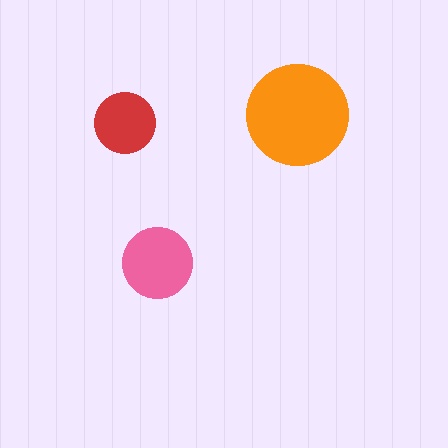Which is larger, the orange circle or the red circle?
The orange one.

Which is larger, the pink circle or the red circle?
The pink one.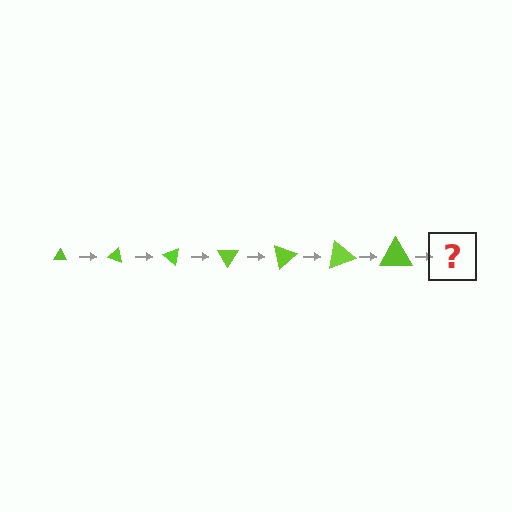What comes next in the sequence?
The next element should be a triangle, larger than the previous one and rotated 140 degrees from the start.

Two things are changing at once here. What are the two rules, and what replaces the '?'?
The two rules are that the triangle grows larger each step and it rotates 20 degrees each step. The '?' should be a triangle, larger than the previous one and rotated 140 degrees from the start.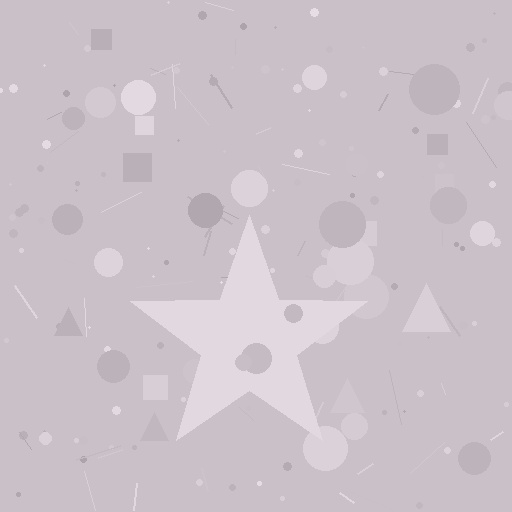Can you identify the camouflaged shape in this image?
The camouflaged shape is a star.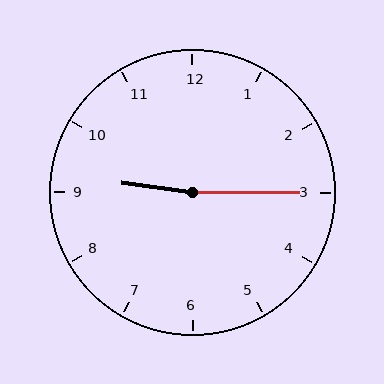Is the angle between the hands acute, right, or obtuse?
It is obtuse.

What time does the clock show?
9:15.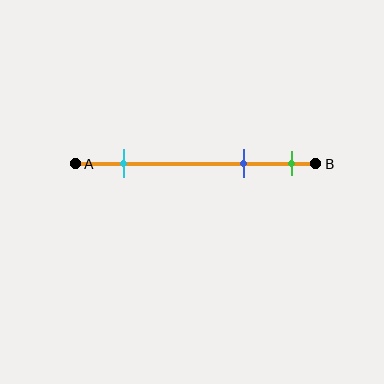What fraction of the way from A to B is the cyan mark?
The cyan mark is approximately 20% (0.2) of the way from A to B.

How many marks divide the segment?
There are 3 marks dividing the segment.